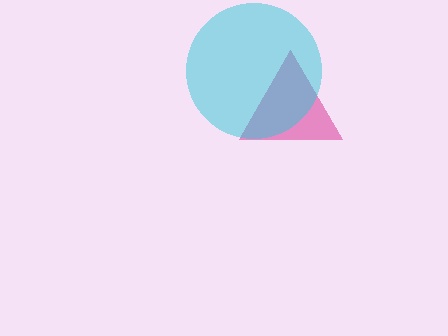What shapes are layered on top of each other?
The layered shapes are: a magenta triangle, a cyan circle.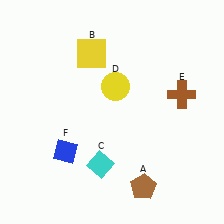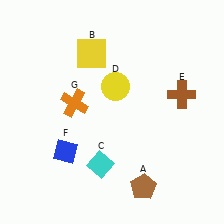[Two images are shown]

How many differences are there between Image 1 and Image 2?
There is 1 difference between the two images.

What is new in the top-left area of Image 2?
An orange cross (G) was added in the top-left area of Image 2.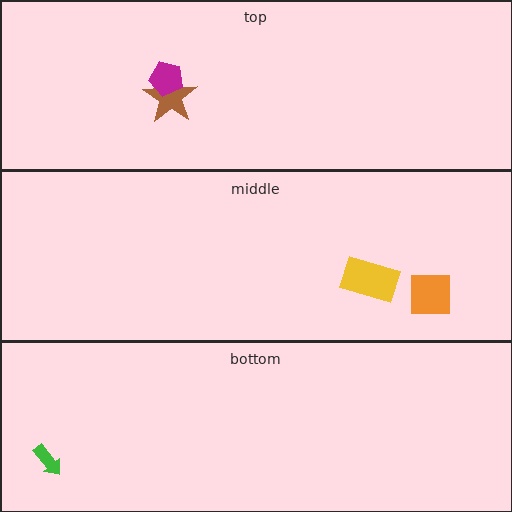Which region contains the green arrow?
The bottom region.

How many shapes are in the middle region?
2.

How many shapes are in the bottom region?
1.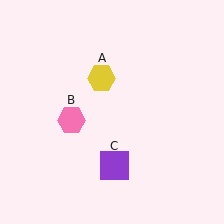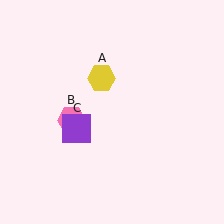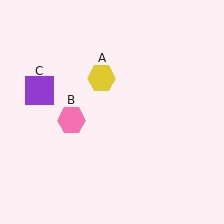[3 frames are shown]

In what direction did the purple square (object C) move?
The purple square (object C) moved up and to the left.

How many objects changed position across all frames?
1 object changed position: purple square (object C).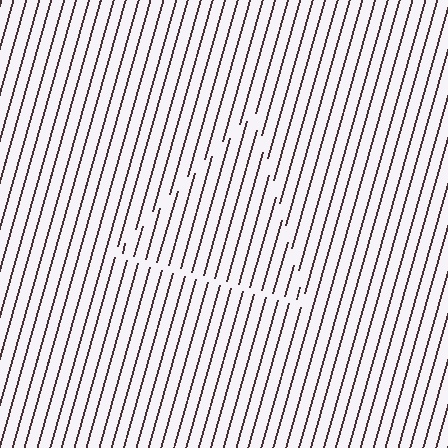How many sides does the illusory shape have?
3 sides — the line-ends trace a triangle.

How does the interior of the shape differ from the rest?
The interior of the shape contains the same grating, shifted by half a period — the contour is defined by the phase discontinuity where line-ends from the inner and outer gratings abut.